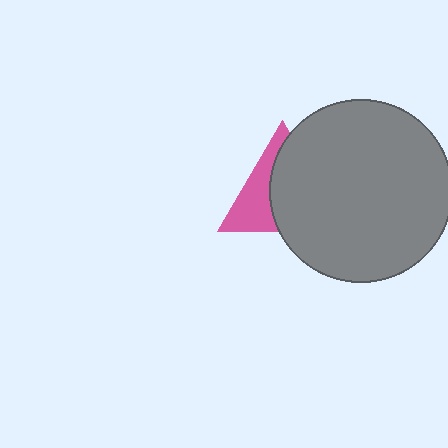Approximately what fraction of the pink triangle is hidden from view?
Roughly 60% of the pink triangle is hidden behind the gray circle.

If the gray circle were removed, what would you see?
You would see the complete pink triangle.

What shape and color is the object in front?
The object in front is a gray circle.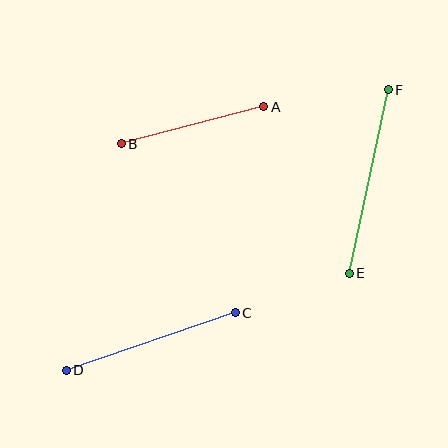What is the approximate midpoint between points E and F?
The midpoint is at approximately (369, 182) pixels.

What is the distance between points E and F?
The distance is approximately 188 pixels.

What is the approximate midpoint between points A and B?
The midpoint is at approximately (193, 125) pixels.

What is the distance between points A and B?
The distance is approximately 147 pixels.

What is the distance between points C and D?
The distance is approximately 179 pixels.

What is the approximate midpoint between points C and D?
The midpoint is at approximately (151, 341) pixels.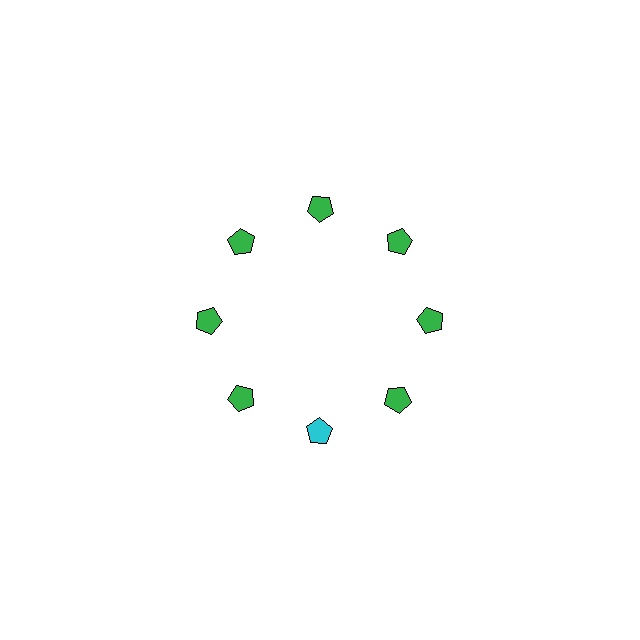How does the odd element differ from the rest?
It has a different color: cyan instead of green.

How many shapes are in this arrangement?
There are 8 shapes arranged in a ring pattern.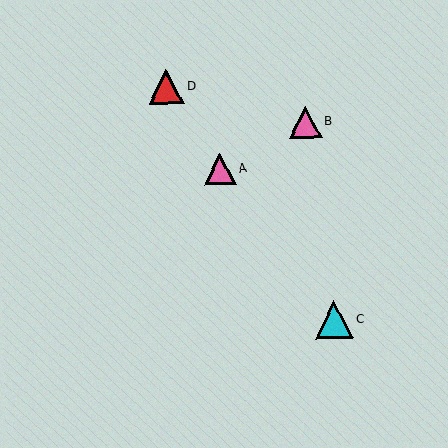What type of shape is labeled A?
Shape A is a pink triangle.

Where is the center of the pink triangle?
The center of the pink triangle is at (305, 122).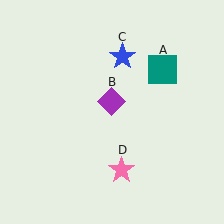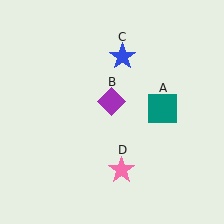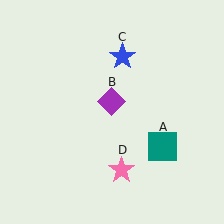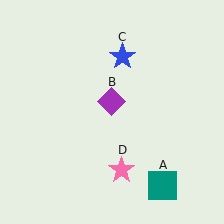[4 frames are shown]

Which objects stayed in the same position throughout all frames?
Purple diamond (object B) and blue star (object C) and pink star (object D) remained stationary.